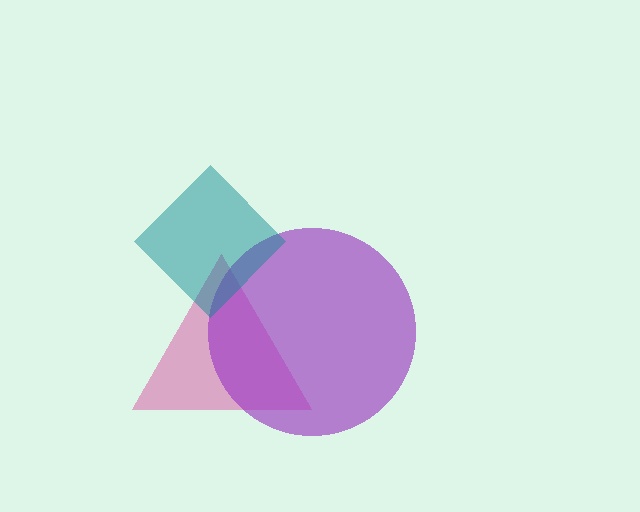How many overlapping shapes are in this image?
There are 3 overlapping shapes in the image.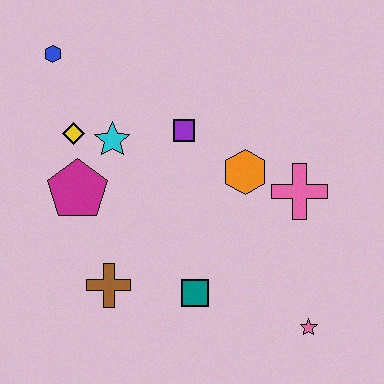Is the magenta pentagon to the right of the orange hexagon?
No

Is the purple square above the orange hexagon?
Yes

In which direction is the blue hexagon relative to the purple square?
The blue hexagon is to the left of the purple square.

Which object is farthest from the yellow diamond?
The pink star is farthest from the yellow diamond.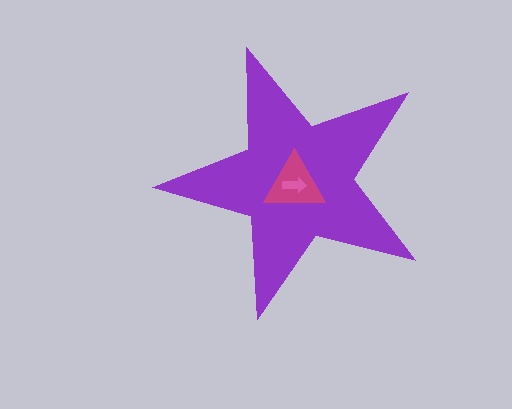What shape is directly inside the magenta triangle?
The pink arrow.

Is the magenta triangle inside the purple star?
Yes.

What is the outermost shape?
The purple star.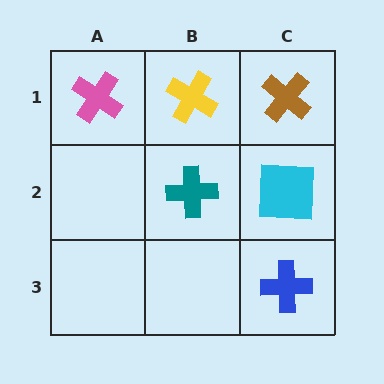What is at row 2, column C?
A cyan square.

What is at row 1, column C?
A brown cross.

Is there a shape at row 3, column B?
No, that cell is empty.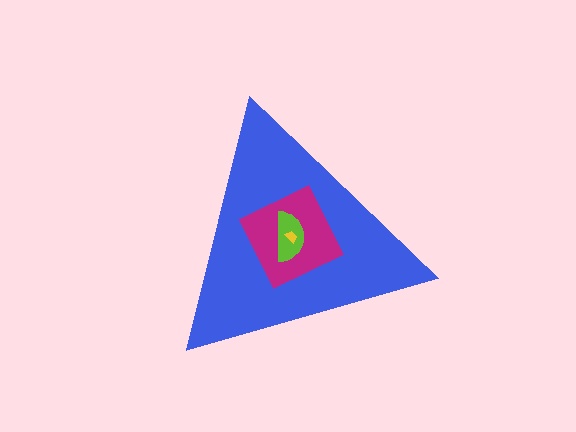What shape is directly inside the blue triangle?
The magenta square.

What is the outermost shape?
The blue triangle.